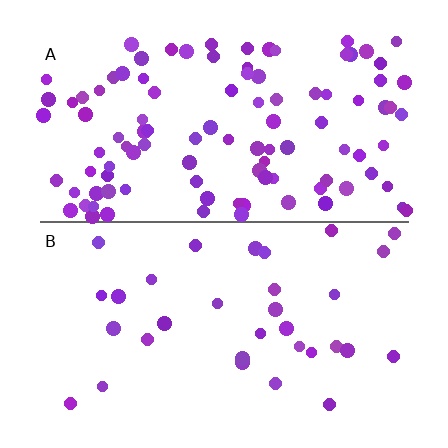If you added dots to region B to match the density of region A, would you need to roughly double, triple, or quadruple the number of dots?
Approximately triple.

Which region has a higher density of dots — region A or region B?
A (the top).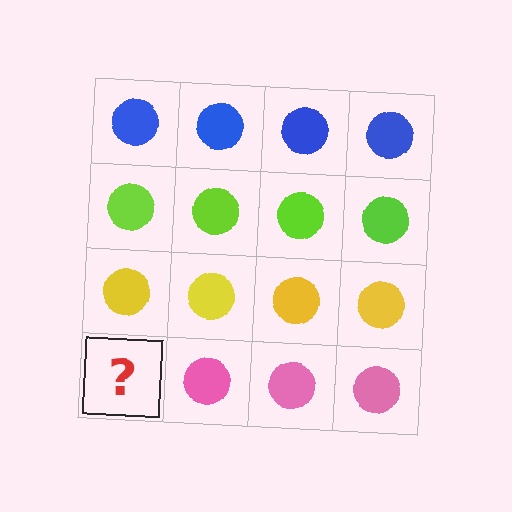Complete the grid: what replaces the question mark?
The question mark should be replaced with a pink circle.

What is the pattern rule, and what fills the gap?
The rule is that each row has a consistent color. The gap should be filled with a pink circle.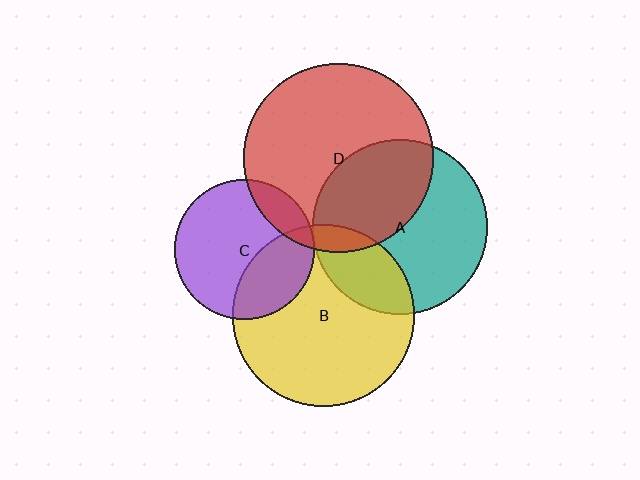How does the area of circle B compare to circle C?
Approximately 1.7 times.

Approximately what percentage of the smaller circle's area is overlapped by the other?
Approximately 30%.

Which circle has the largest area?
Circle D (red).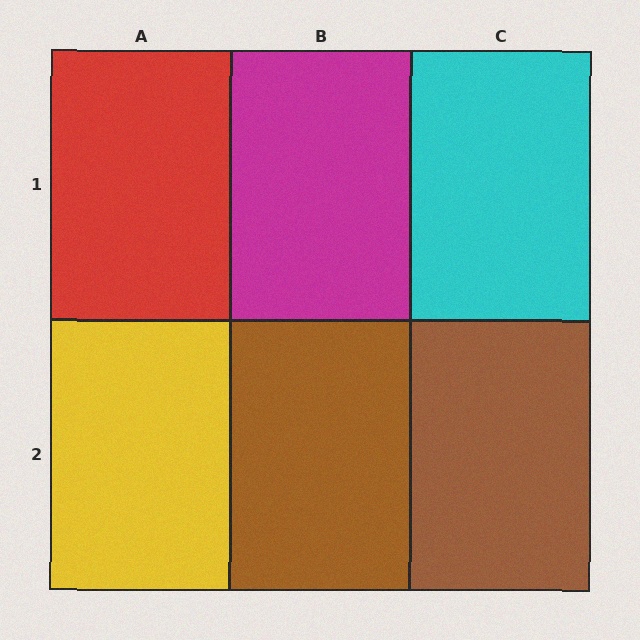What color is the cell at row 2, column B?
Brown.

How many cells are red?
1 cell is red.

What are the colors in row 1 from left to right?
Red, magenta, cyan.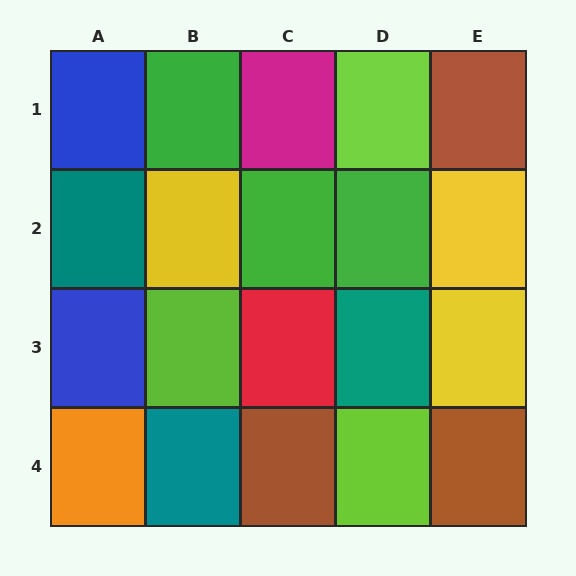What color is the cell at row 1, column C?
Magenta.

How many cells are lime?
3 cells are lime.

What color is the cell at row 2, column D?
Green.